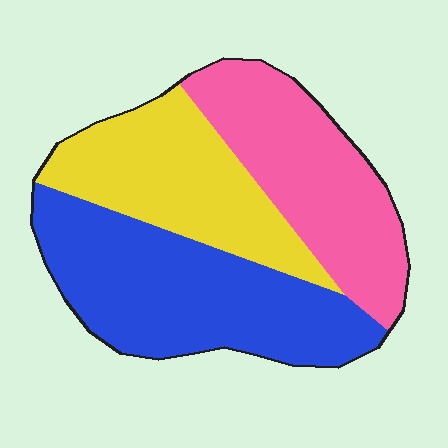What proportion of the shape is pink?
Pink takes up between a quarter and a half of the shape.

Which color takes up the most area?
Blue, at roughly 40%.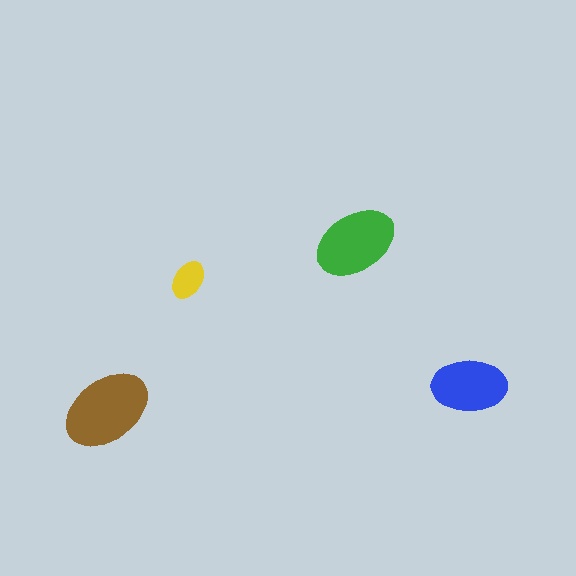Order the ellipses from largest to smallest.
the brown one, the green one, the blue one, the yellow one.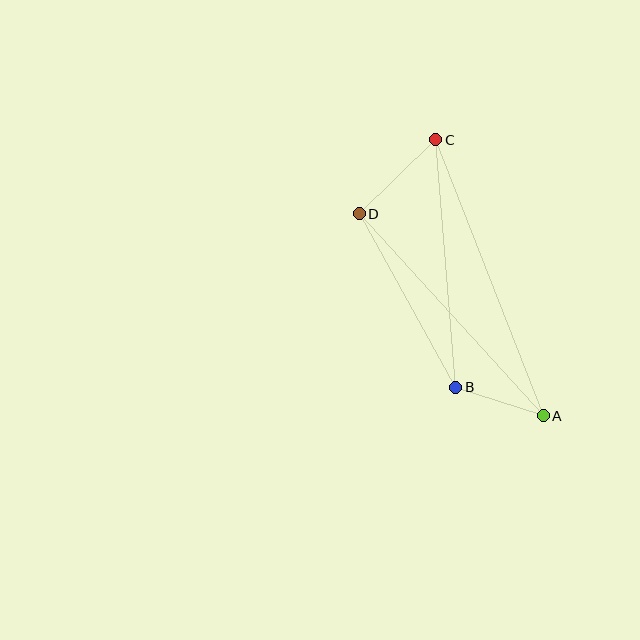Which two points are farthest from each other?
Points A and C are farthest from each other.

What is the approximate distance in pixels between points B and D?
The distance between B and D is approximately 198 pixels.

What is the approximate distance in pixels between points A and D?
The distance between A and D is approximately 273 pixels.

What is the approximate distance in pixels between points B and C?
The distance between B and C is approximately 249 pixels.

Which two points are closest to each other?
Points A and B are closest to each other.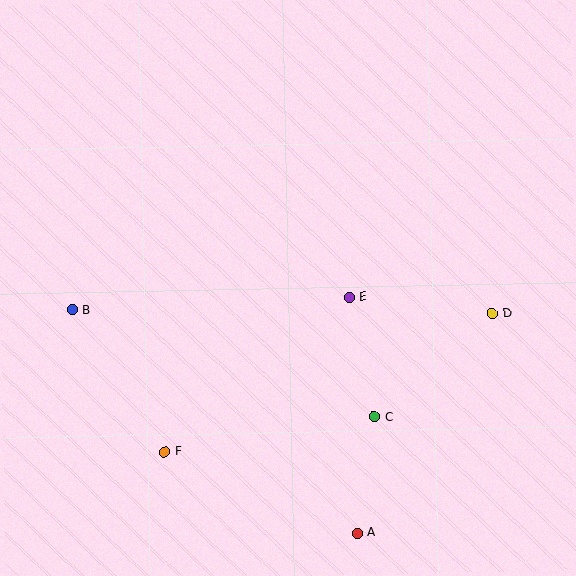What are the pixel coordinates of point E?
Point E is at (349, 297).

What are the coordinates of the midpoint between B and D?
The midpoint between B and D is at (282, 312).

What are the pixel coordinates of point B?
Point B is at (73, 310).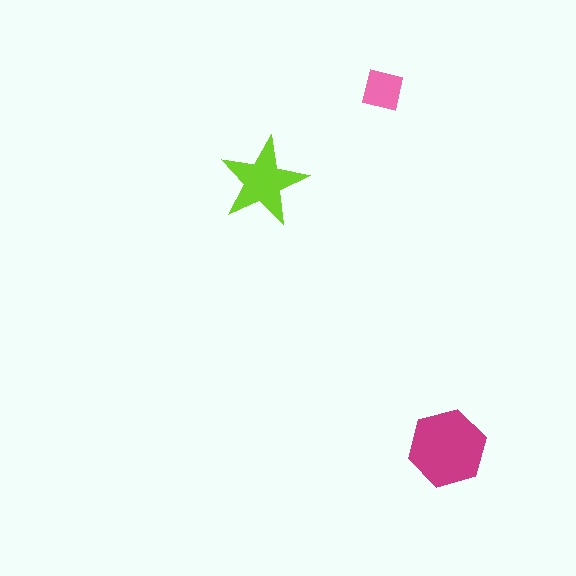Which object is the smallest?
The pink square.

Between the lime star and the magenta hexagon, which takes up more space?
The magenta hexagon.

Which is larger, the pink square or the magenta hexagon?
The magenta hexagon.